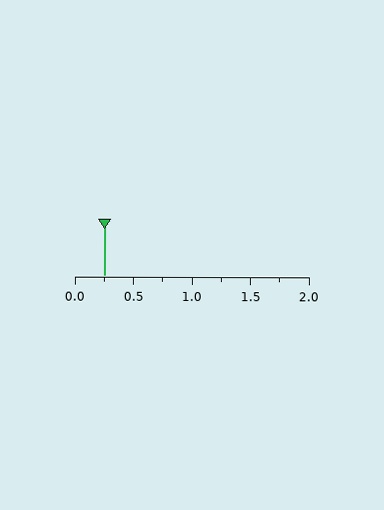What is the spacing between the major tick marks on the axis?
The major ticks are spaced 0.5 apart.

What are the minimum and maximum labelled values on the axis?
The axis runs from 0.0 to 2.0.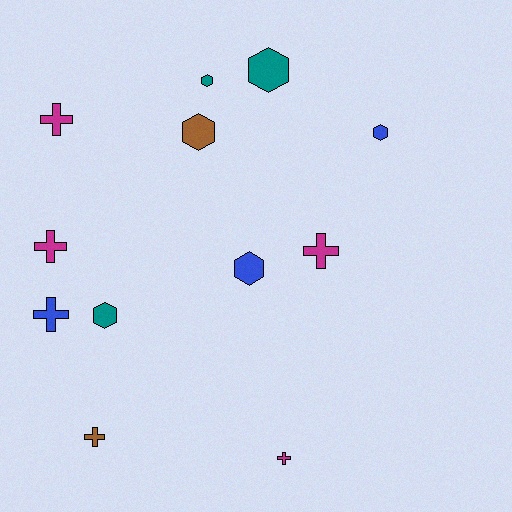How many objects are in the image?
There are 12 objects.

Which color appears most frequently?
Magenta, with 4 objects.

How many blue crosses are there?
There is 1 blue cross.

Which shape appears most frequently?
Cross, with 6 objects.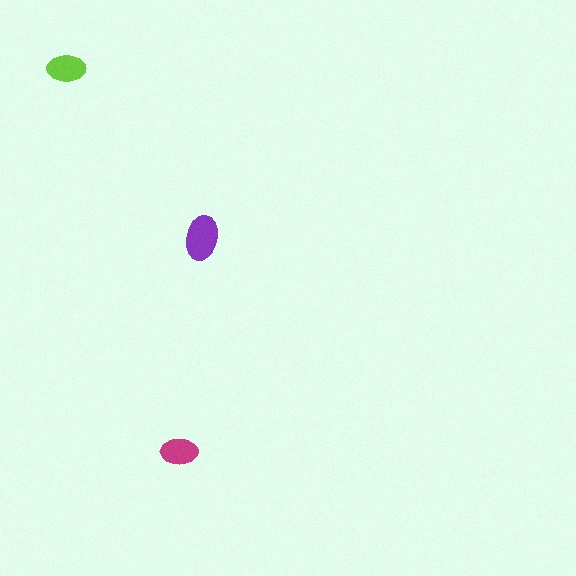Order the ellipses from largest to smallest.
the purple one, the lime one, the magenta one.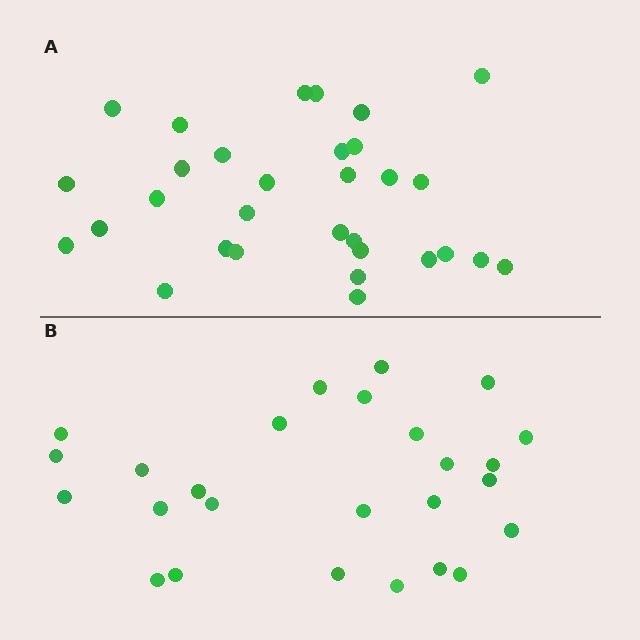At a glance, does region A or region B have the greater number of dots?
Region A (the top region) has more dots.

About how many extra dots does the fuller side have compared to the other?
Region A has about 5 more dots than region B.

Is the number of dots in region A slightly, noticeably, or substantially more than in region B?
Region A has only slightly more — the two regions are fairly close. The ratio is roughly 1.2 to 1.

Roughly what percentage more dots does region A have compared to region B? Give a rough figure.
About 20% more.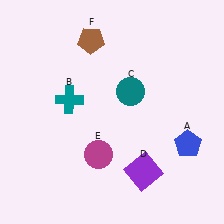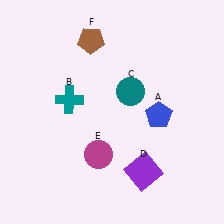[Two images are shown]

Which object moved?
The blue pentagon (A) moved left.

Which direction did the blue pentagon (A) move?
The blue pentagon (A) moved left.